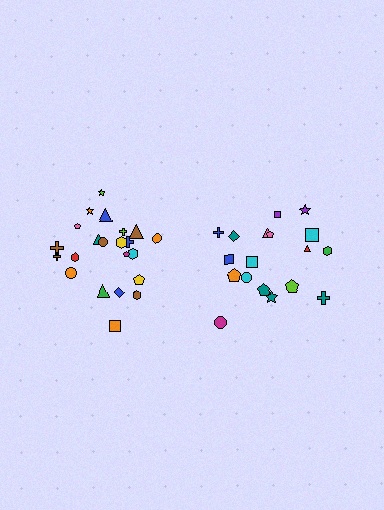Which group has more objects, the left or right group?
The left group.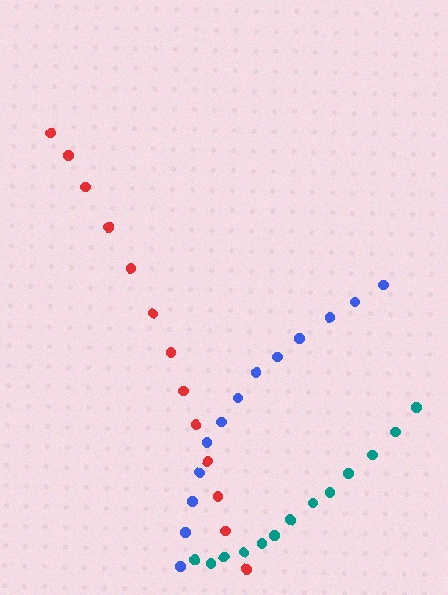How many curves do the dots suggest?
There are 3 distinct paths.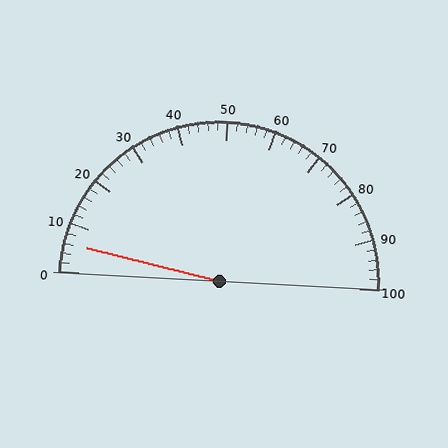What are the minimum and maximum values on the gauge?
The gauge ranges from 0 to 100.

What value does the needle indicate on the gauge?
The needle indicates approximately 6.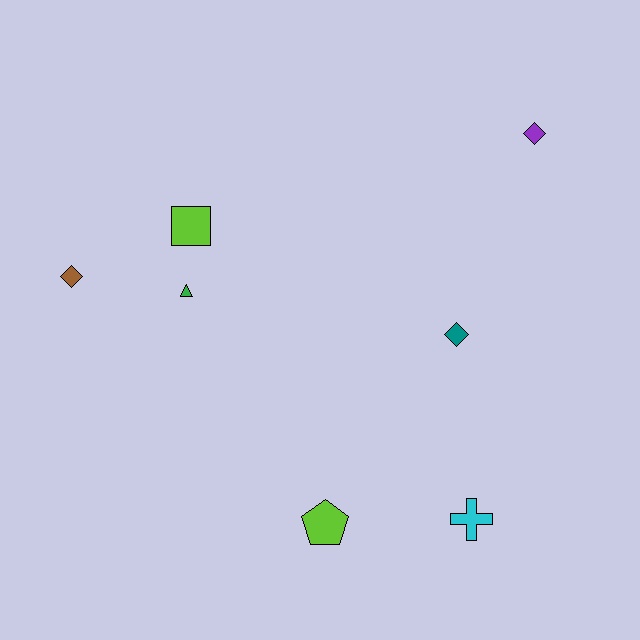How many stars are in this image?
There are no stars.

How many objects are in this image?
There are 7 objects.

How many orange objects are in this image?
There are no orange objects.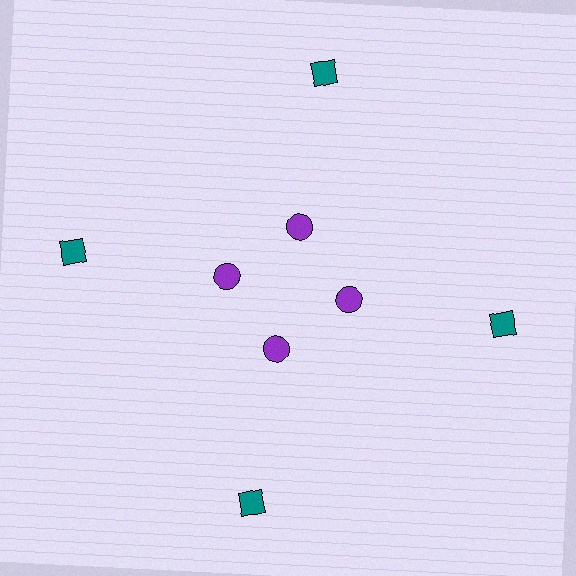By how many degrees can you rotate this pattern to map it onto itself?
The pattern maps onto itself every 90 degrees of rotation.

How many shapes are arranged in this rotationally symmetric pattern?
There are 8 shapes, arranged in 4 groups of 2.